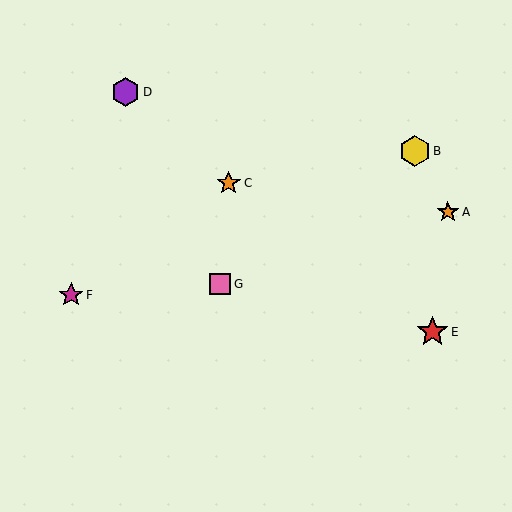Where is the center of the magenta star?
The center of the magenta star is at (71, 295).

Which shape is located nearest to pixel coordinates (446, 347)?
The red star (labeled E) at (433, 332) is nearest to that location.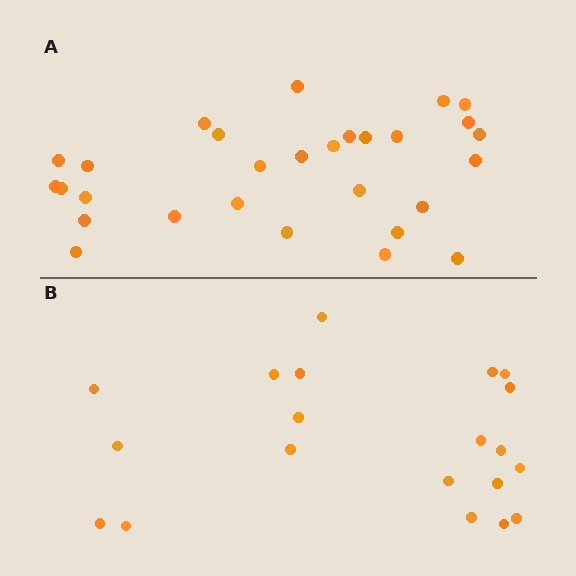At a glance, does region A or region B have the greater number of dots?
Region A (the top region) has more dots.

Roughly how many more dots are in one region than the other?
Region A has roughly 8 or so more dots than region B.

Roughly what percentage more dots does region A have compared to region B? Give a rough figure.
About 45% more.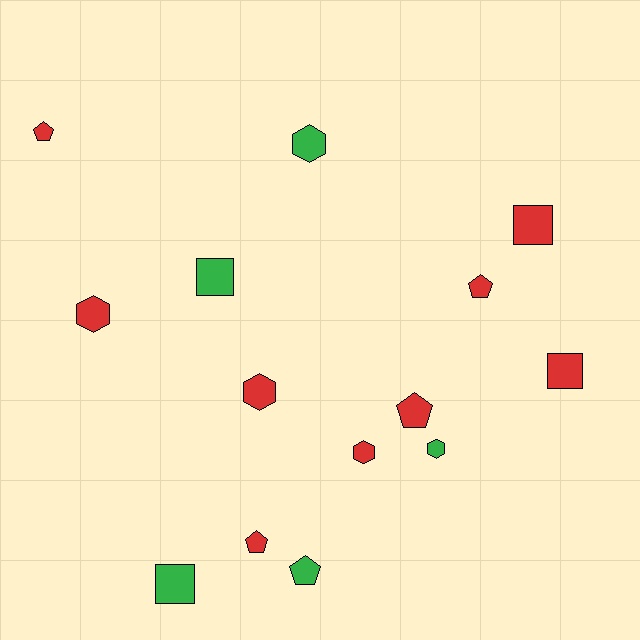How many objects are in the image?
There are 14 objects.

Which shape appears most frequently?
Pentagon, with 5 objects.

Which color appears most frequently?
Red, with 9 objects.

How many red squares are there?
There are 2 red squares.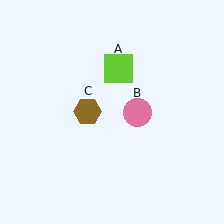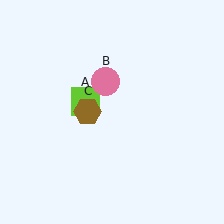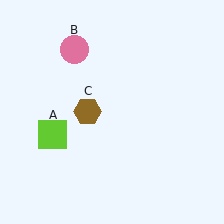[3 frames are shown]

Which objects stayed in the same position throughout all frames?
Brown hexagon (object C) remained stationary.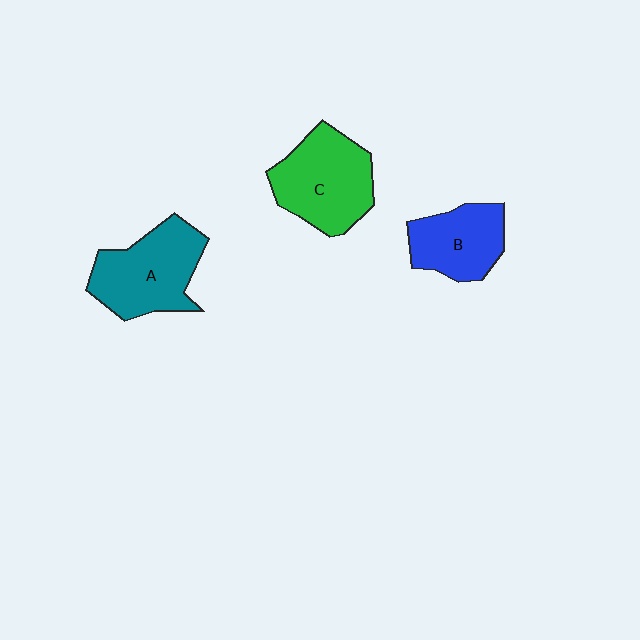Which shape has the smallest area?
Shape B (blue).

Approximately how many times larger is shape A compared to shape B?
Approximately 1.3 times.